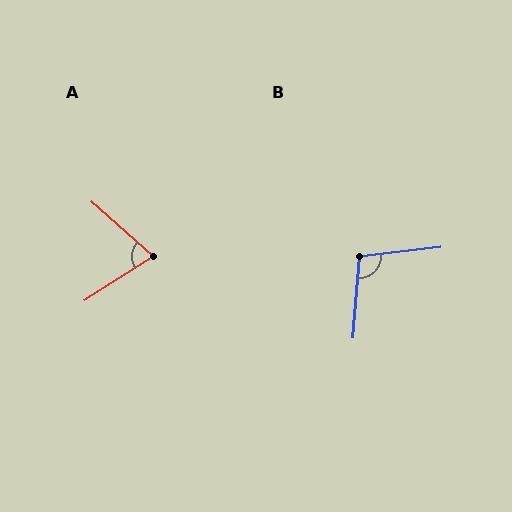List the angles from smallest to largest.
A (74°), B (102°).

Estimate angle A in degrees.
Approximately 74 degrees.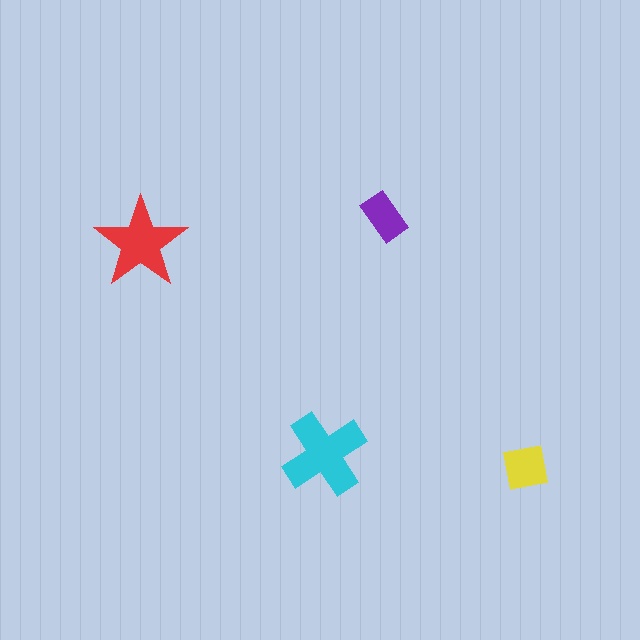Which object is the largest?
The cyan cross.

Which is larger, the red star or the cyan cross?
The cyan cross.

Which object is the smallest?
The purple rectangle.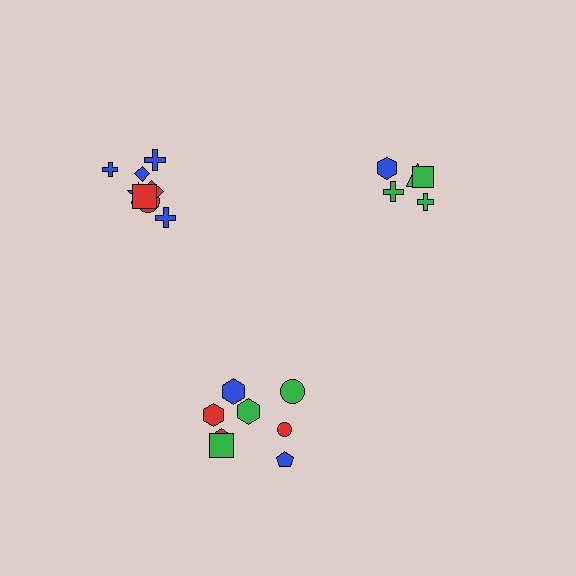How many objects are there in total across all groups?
There are 22 objects.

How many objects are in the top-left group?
There are 8 objects.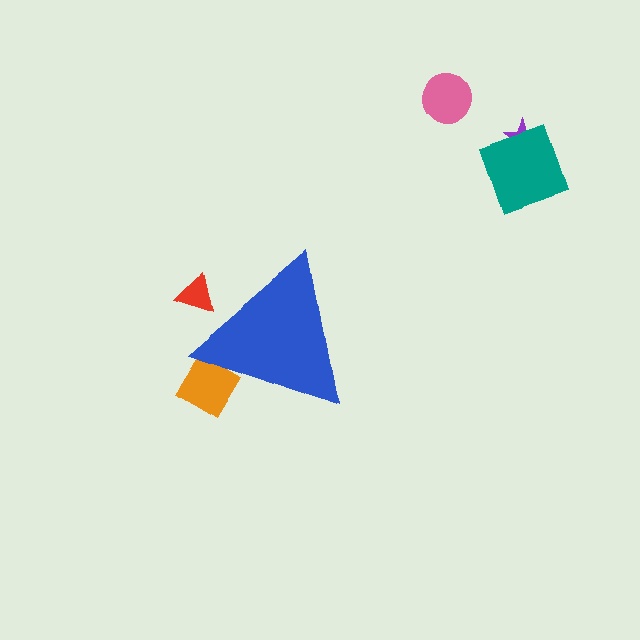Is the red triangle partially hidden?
Yes, the red triangle is partially hidden behind the blue triangle.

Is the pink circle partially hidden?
No, the pink circle is fully visible.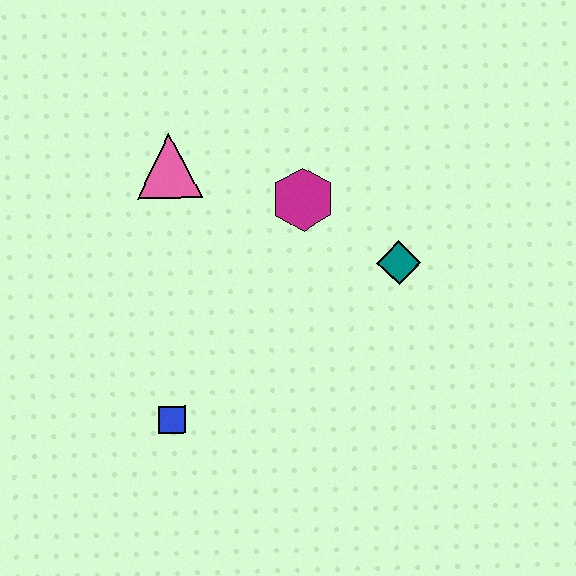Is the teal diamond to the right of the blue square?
Yes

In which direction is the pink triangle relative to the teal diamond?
The pink triangle is to the left of the teal diamond.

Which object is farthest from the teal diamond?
The blue square is farthest from the teal diamond.